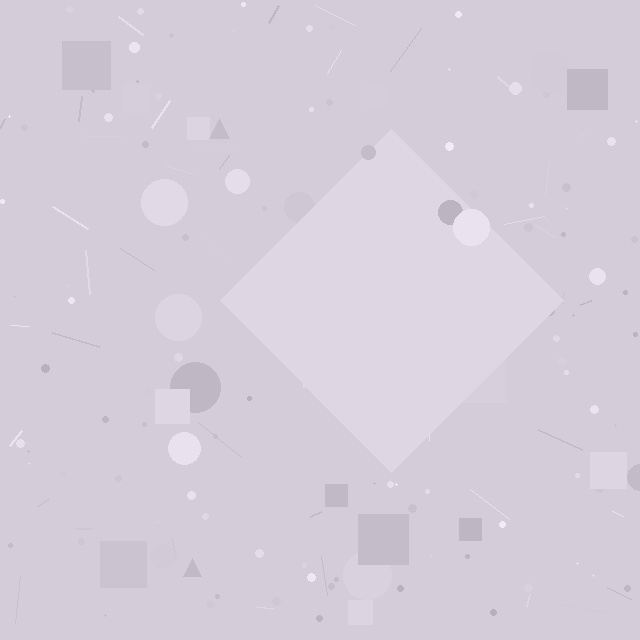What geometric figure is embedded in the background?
A diamond is embedded in the background.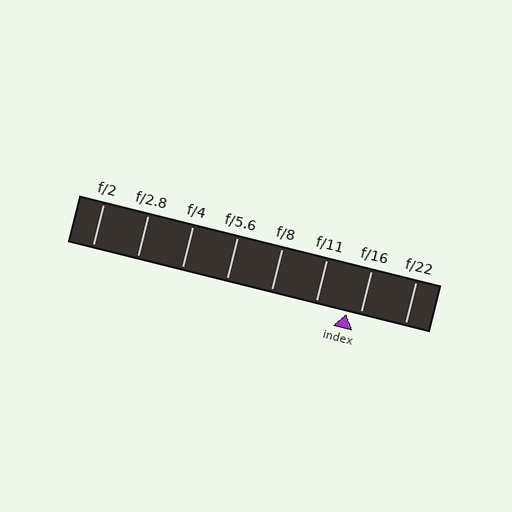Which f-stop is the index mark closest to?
The index mark is closest to f/16.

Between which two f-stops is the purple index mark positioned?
The index mark is between f/11 and f/16.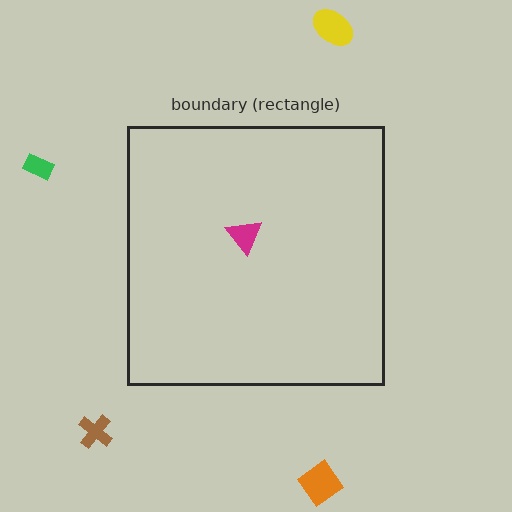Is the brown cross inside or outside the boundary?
Outside.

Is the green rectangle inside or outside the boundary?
Outside.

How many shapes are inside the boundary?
1 inside, 4 outside.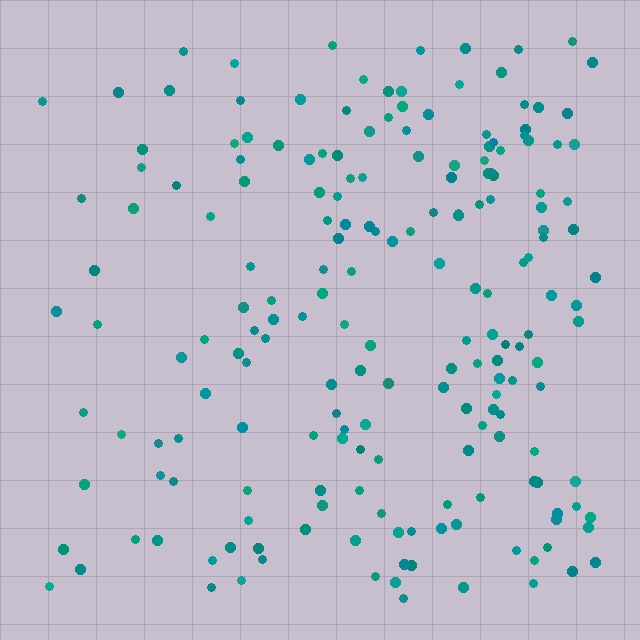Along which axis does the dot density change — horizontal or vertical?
Horizontal.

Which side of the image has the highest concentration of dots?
The right.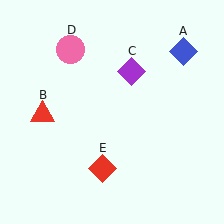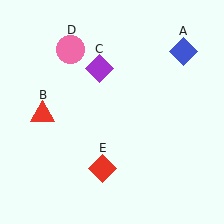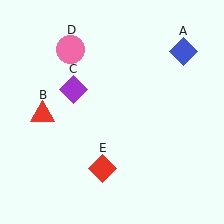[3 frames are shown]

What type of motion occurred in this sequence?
The purple diamond (object C) rotated counterclockwise around the center of the scene.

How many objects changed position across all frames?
1 object changed position: purple diamond (object C).